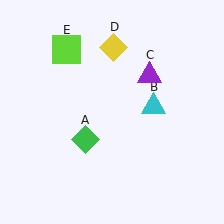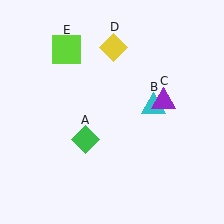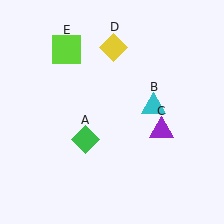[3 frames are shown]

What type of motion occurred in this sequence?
The purple triangle (object C) rotated clockwise around the center of the scene.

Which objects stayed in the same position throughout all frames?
Green diamond (object A) and cyan triangle (object B) and yellow diamond (object D) and lime square (object E) remained stationary.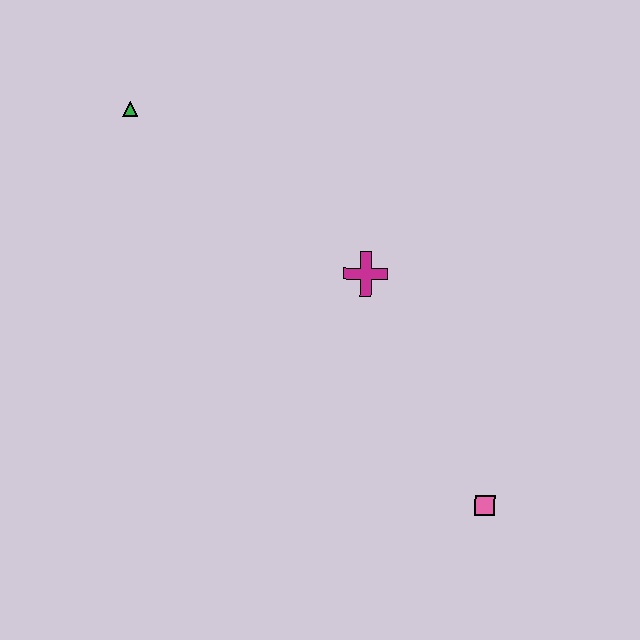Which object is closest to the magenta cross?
The pink square is closest to the magenta cross.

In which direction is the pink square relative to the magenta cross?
The pink square is below the magenta cross.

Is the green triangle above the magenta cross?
Yes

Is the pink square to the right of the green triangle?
Yes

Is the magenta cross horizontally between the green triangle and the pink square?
Yes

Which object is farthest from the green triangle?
The pink square is farthest from the green triangle.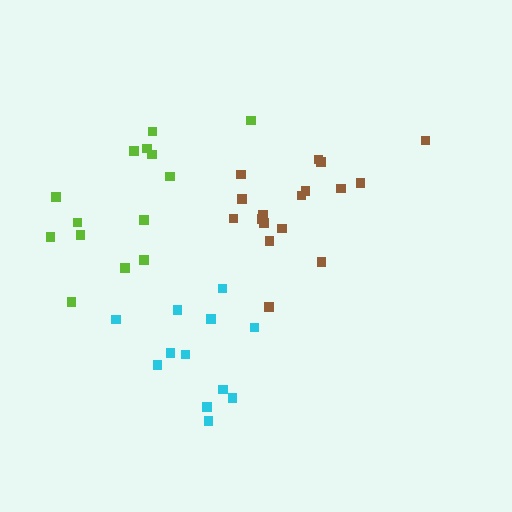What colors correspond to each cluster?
The clusters are colored: brown, lime, cyan.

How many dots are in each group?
Group 1: 17 dots, Group 2: 14 dots, Group 3: 12 dots (43 total).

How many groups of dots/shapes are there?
There are 3 groups.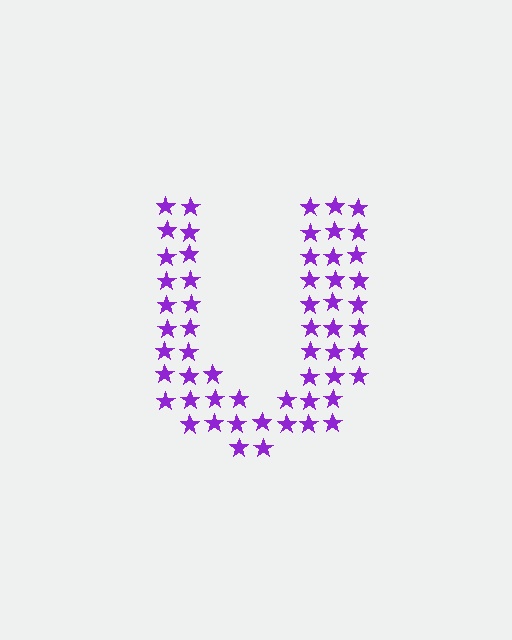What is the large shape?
The large shape is the letter U.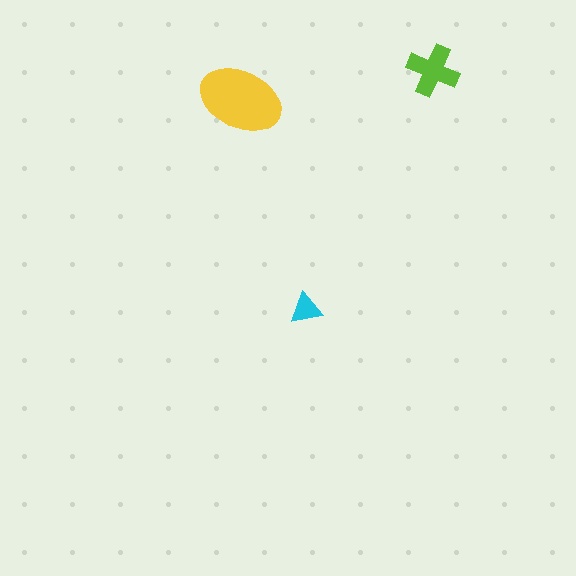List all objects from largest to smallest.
The yellow ellipse, the lime cross, the cyan triangle.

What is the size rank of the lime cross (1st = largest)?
2nd.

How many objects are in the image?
There are 3 objects in the image.